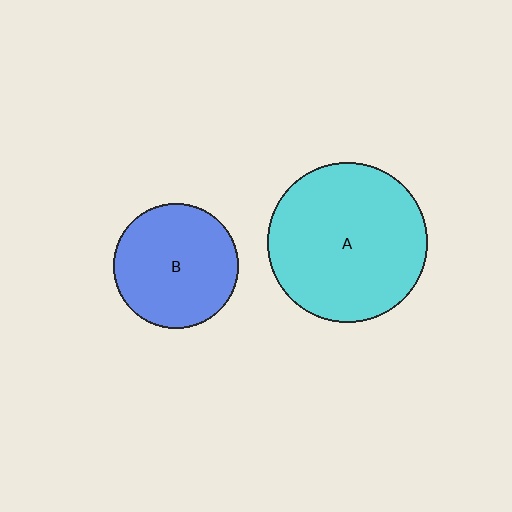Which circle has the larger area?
Circle A (cyan).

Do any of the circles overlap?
No, none of the circles overlap.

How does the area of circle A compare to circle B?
Approximately 1.6 times.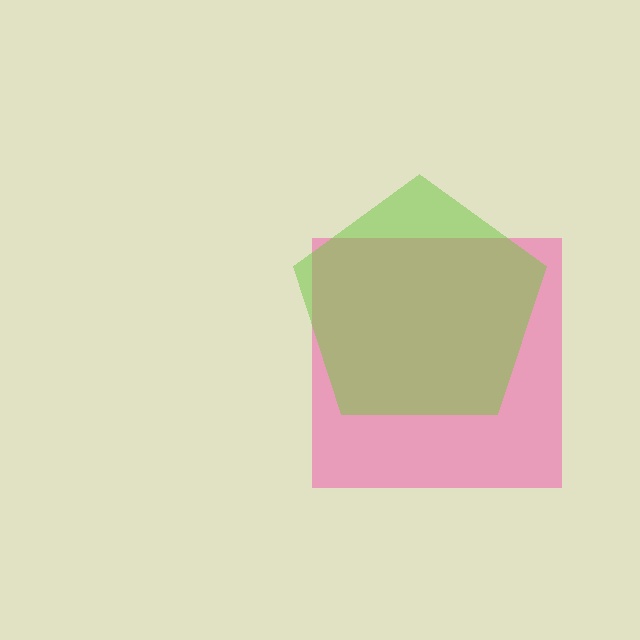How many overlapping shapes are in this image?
There are 2 overlapping shapes in the image.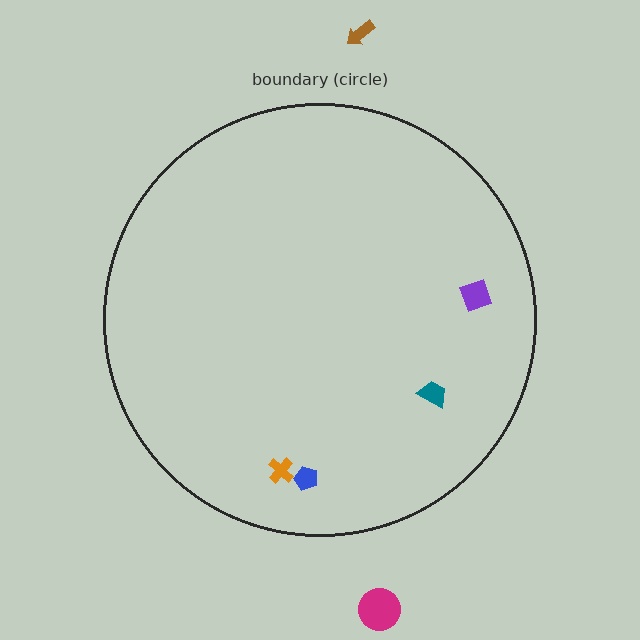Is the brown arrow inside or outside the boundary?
Outside.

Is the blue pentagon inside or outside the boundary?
Inside.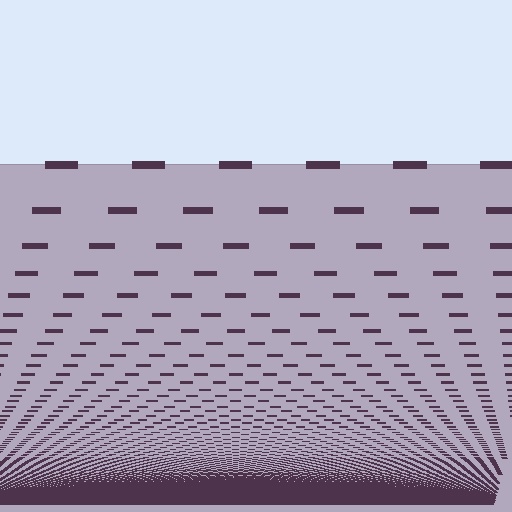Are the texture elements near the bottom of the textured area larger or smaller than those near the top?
Smaller. The gradient is inverted — elements near the bottom are smaller and denser.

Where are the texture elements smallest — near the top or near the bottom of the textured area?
Near the bottom.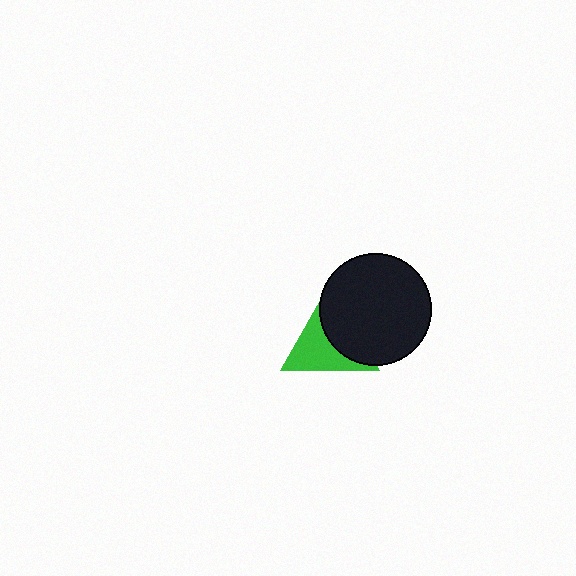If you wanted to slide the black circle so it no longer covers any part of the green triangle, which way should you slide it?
Slide it right — that is the most direct way to separate the two shapes.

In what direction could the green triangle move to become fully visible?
The green triangle could move left. That would shift it out from behind the black circle entirely.